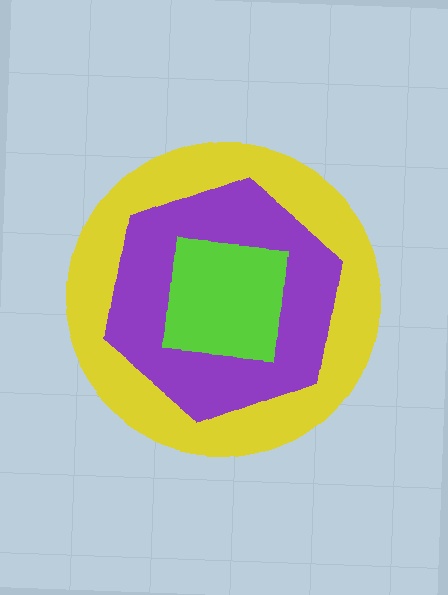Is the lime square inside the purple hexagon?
Yes.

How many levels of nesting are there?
3.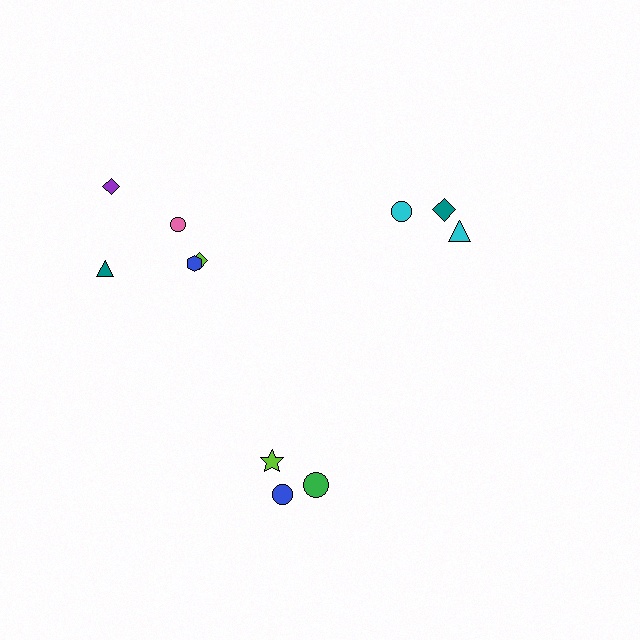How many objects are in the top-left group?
There are 5 objects.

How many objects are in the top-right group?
There are 3 objects.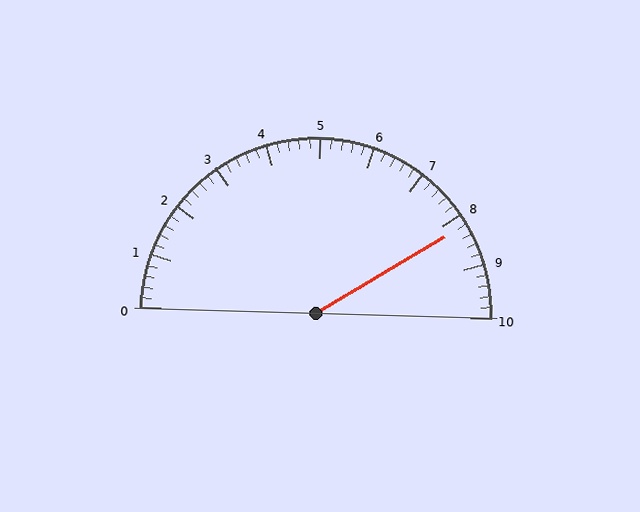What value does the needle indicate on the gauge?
The needle indicates approximately 8.2.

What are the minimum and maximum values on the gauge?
The gauge ranges from 0 to 10.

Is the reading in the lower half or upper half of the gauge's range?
The reading is in the upper half of the range (0 to 10).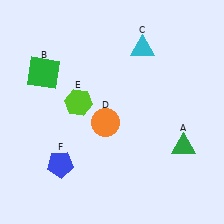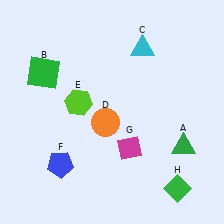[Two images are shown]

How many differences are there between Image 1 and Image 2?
There are 2 differences between the two images.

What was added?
A magenta diamond (G), a green diamond (H) were added in Image 2.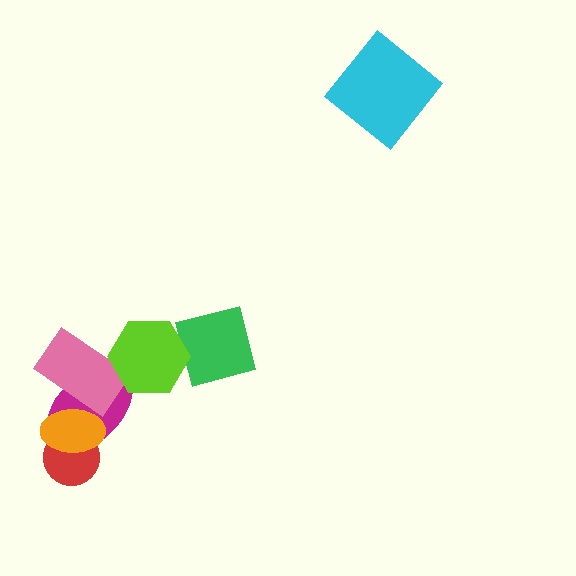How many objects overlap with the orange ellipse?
3 objects overlap with the orange ellipse.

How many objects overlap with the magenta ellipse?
4 objects overlap with the magenta ellipse.